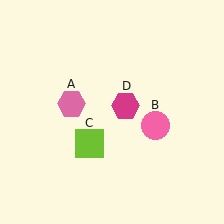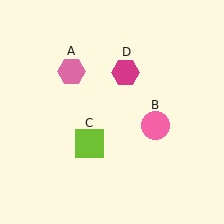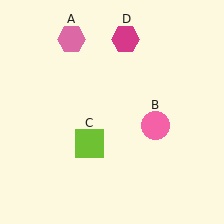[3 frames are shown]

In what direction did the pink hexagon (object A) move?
The pink hexagon (object A) moved up.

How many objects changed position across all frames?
2 objects changed position: pink hexagon (object A), magenta hexagon (object D).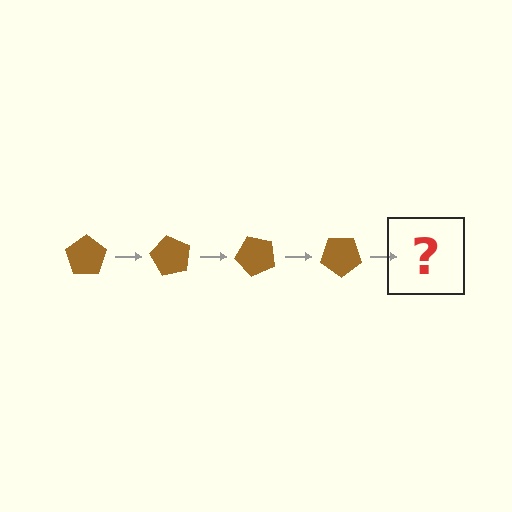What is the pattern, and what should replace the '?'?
The pattern is that the pentagon rotates 60 degrees each step. The '?' should be a brown pentagon rotated 240 degrees.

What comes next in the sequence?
The next element should be a brown pentagon rotated 240 degrees.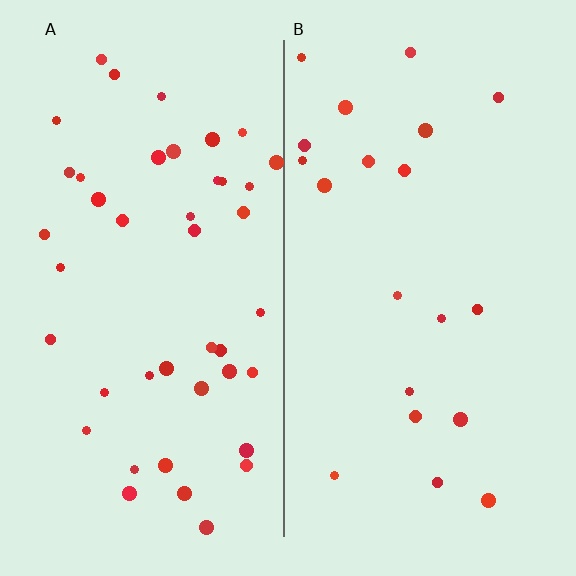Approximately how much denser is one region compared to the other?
Approximately 2.1× — region A over region B.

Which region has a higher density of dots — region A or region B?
A (the left).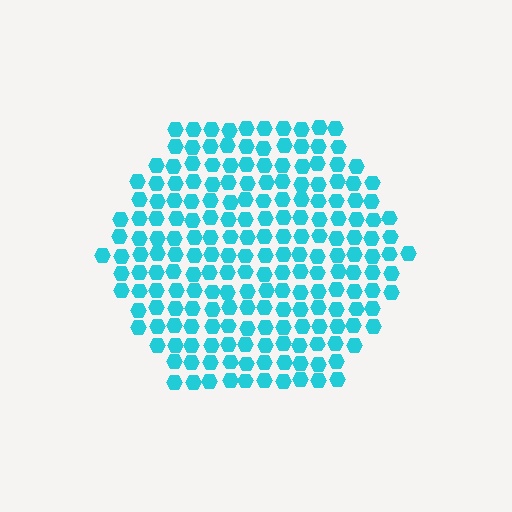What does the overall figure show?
The overall figure shows a hexagon.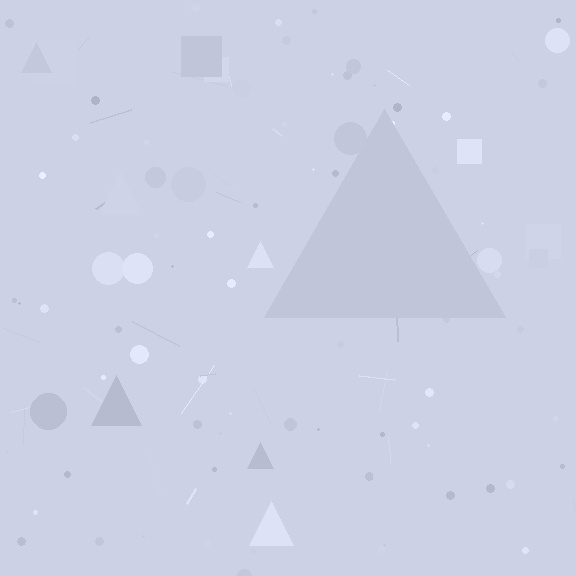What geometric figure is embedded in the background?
A triangle is embedded in the background.